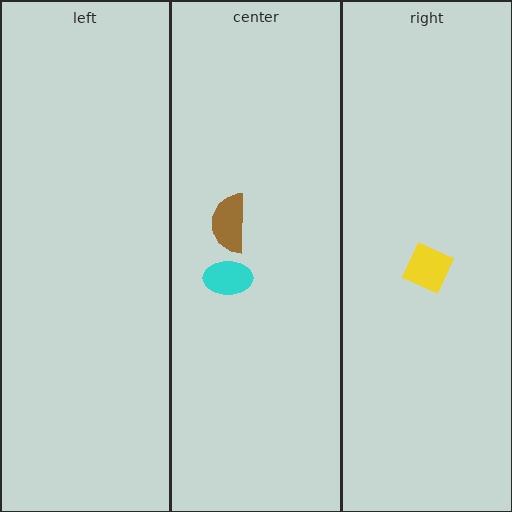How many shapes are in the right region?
1.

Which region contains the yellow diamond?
The right region.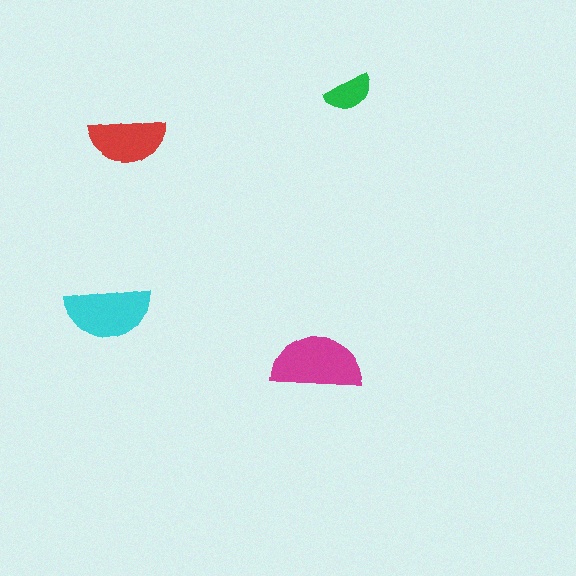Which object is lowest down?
The magenta semicircle is bottommost.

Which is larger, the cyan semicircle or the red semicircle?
The cyan one.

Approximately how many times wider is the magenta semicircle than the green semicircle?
About 2 times wider.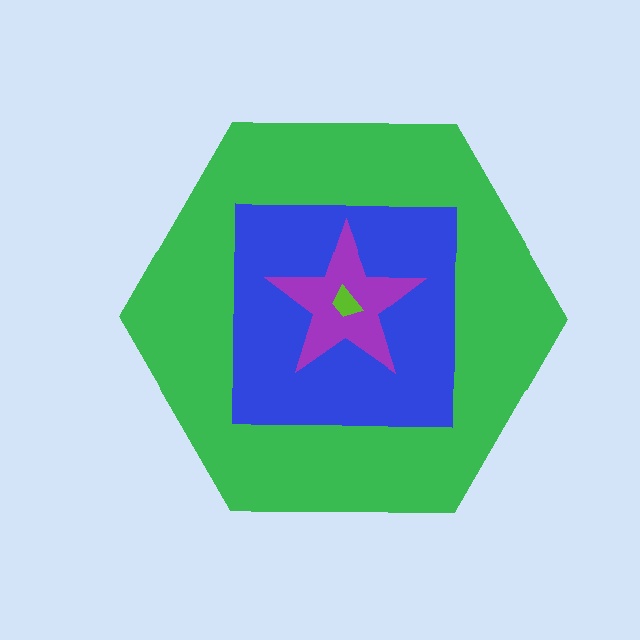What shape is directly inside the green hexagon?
The blue square.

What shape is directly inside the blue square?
The purple star.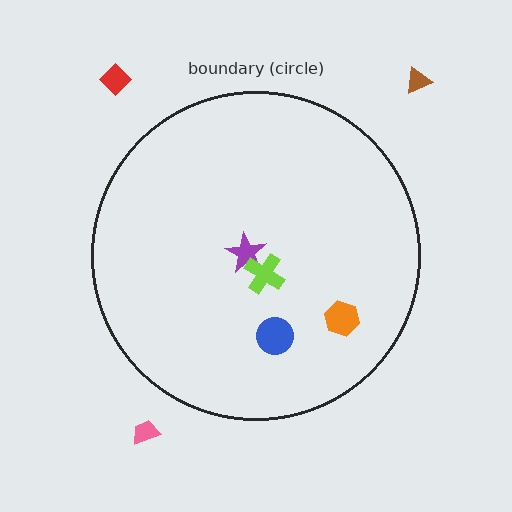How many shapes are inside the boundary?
4 inside, 3 outside.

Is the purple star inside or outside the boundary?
Inside.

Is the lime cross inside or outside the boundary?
Inside.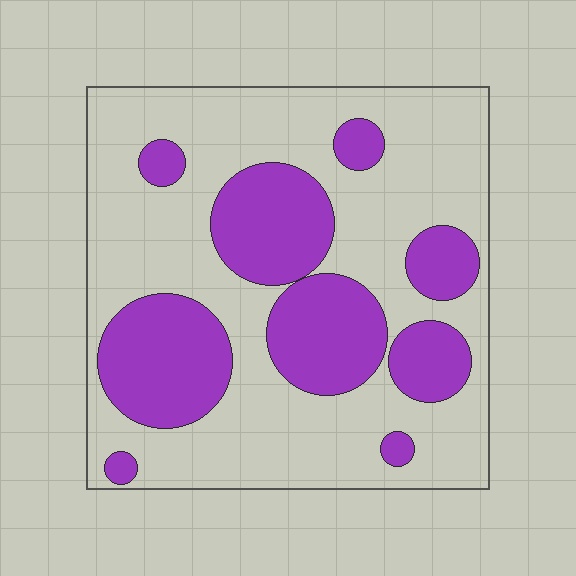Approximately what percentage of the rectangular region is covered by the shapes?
Approximately 35%.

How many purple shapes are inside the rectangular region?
9.